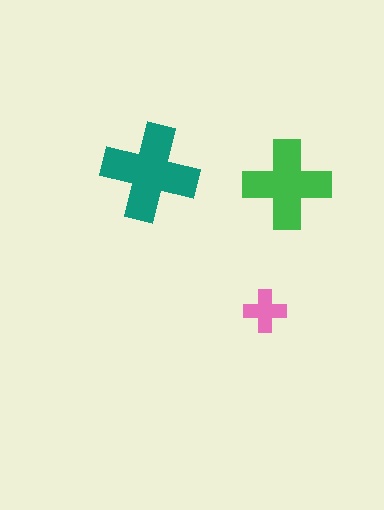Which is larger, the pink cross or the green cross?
The green one.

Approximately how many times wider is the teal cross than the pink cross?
About 2.5 times wider.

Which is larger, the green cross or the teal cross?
The teal one.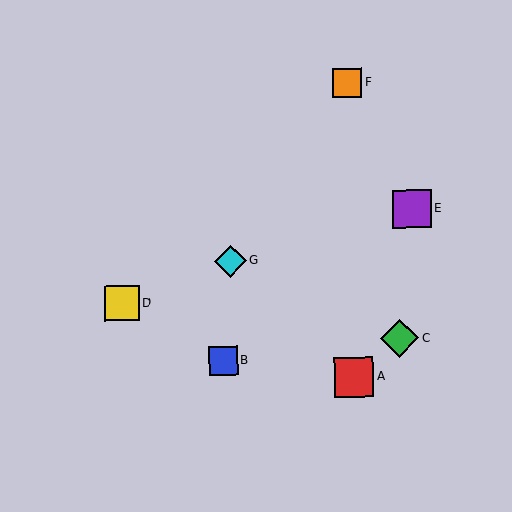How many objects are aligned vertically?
2 objects (A, F) are aligned vertically.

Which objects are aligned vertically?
Objects A, F are aligned vertically.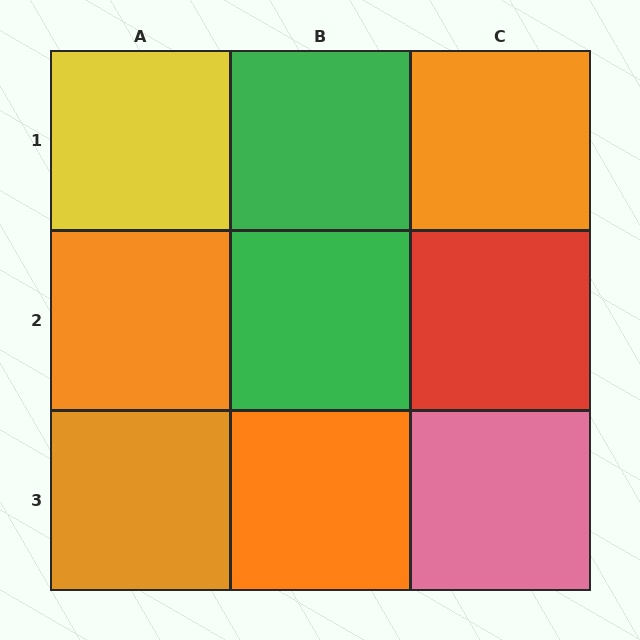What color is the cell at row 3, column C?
Pink.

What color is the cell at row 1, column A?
Yellow.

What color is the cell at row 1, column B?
Green.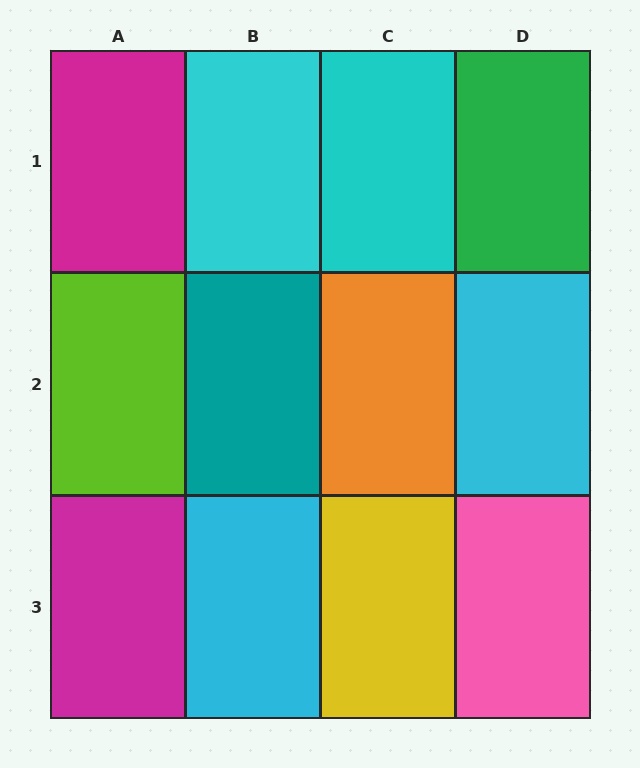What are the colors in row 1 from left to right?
Magenta, cyan, cyan, green.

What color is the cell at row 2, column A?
Lime.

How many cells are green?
1 cell is green.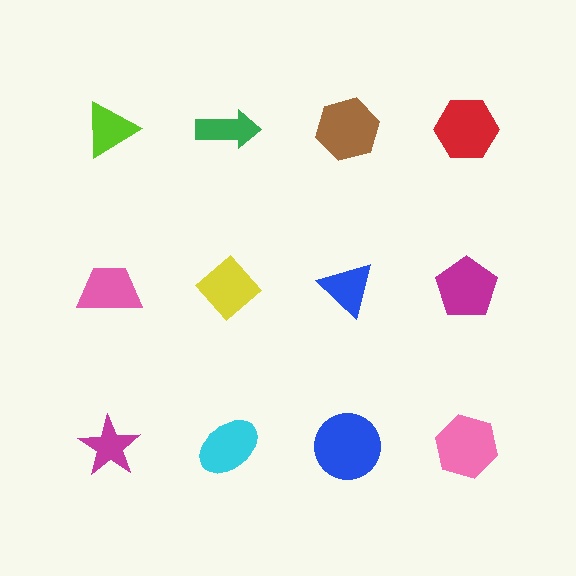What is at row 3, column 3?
A blue circle.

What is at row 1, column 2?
A green arrow.